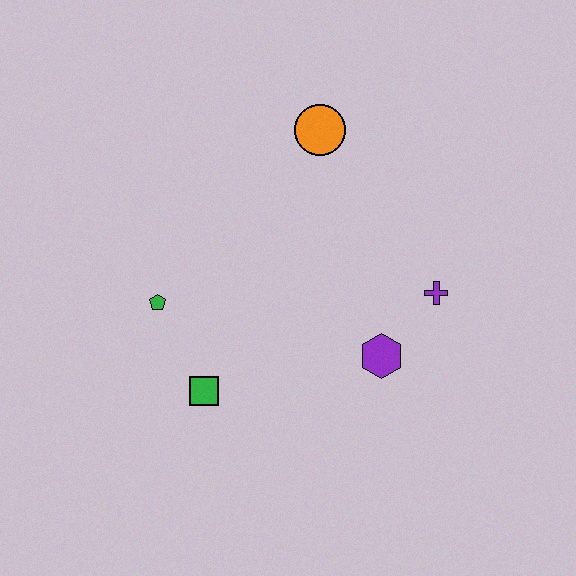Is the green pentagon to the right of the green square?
No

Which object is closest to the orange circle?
The purple cross is closest to the orange circle.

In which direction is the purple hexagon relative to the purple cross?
The purple hexagon is below the purple cross.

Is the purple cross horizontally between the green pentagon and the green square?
No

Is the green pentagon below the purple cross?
Yes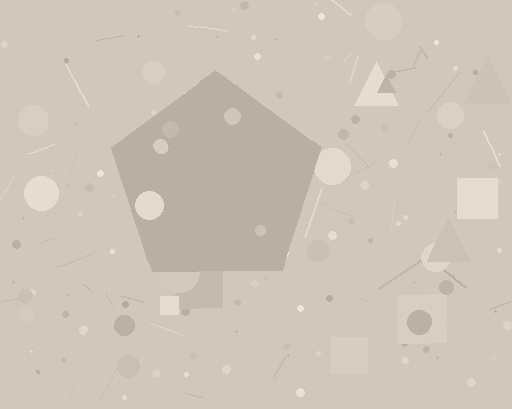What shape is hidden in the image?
A pentagon is hidden in the image.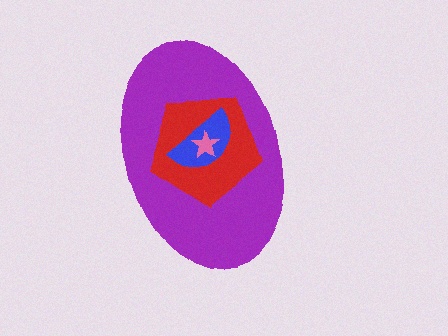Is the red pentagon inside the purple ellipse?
Yes.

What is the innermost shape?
The pink star.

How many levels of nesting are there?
4.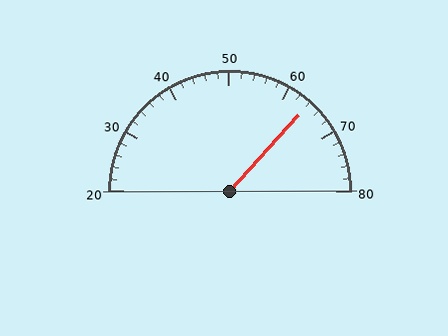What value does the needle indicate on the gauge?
The needle indicates approximately 64.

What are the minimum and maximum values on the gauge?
The gauge ranges from 20 to 80.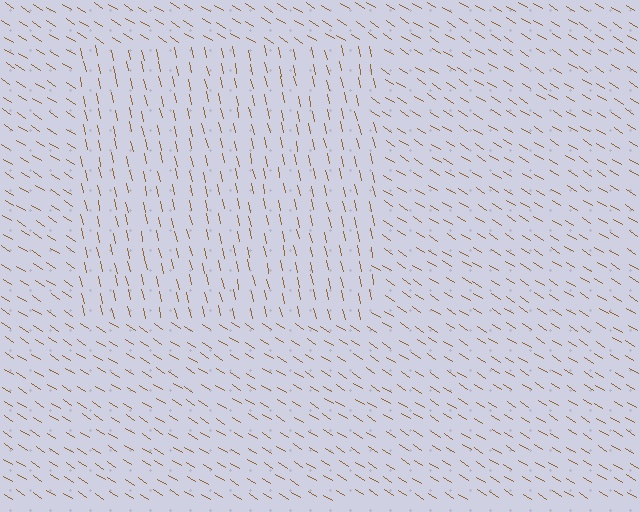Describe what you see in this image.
The image is filled with small brown line segments. A rectangle region in the image has lines oriented differently from the surrounding lines, creating a visible texture boundary.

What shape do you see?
I see a rectangle.